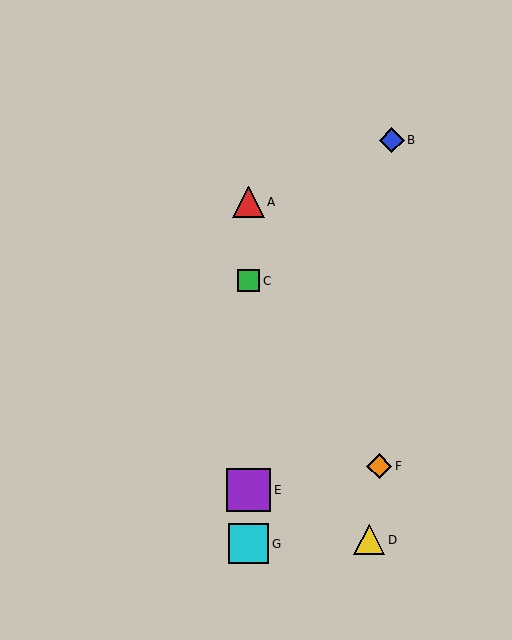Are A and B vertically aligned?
No, A is at x≈249 and B is at x≈392.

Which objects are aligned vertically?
Objects A, C, E, G are aligned vertically.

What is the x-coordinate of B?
Object B is at x≈392.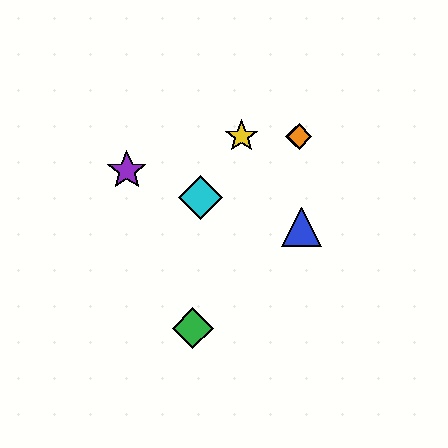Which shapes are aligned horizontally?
The red diamond, the yellow star, the orange diamond are aligned horizontally.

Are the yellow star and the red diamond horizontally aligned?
Yes, both are at y≈136.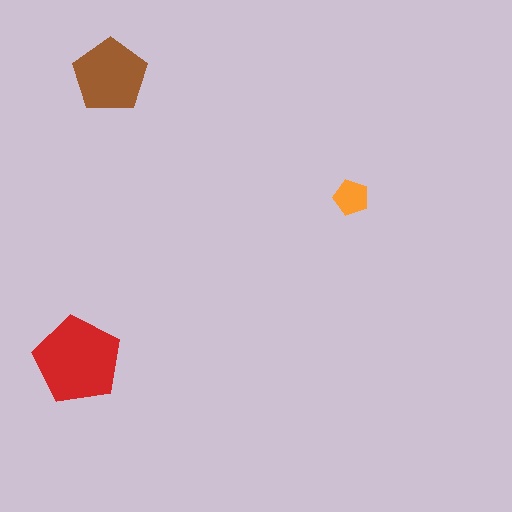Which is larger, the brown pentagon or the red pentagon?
The red one.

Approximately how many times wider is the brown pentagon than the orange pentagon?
About 2 times wider.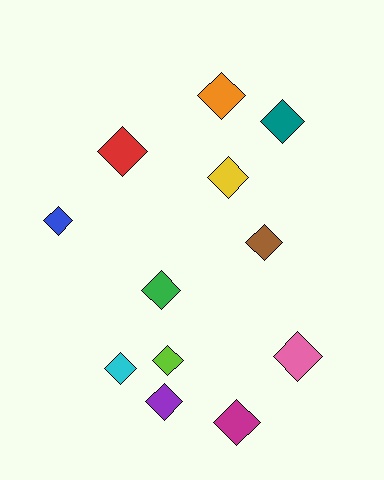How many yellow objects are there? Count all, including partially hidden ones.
There is 1 yellow object.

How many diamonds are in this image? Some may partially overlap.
There are 12 diamonds.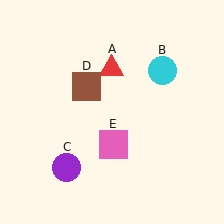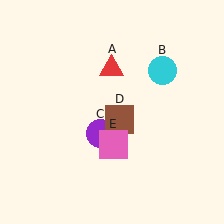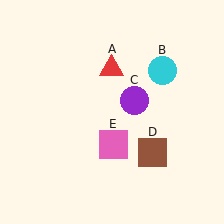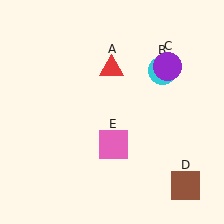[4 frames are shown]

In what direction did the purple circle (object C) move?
The purple circle (object C) moved up and to the right.